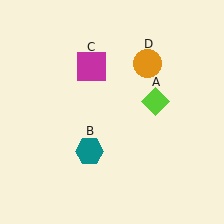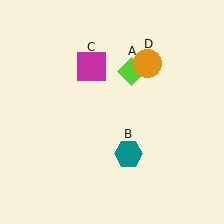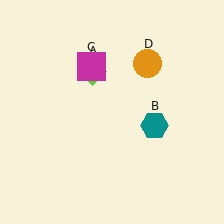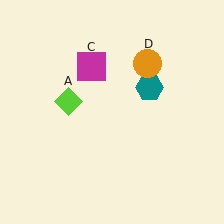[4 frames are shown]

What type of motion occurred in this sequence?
The lime diamond (object A), teal hexagon (object B) rotated counterclockwise around the center of the scene.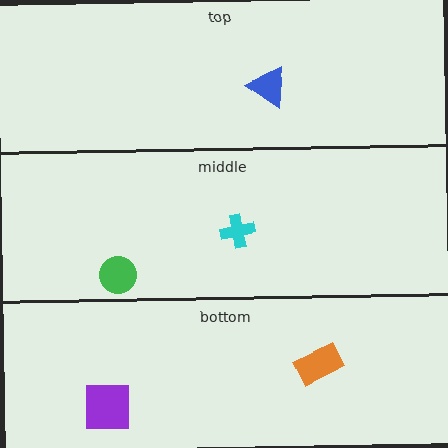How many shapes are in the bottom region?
2.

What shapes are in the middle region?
The green circle, the cyan cross.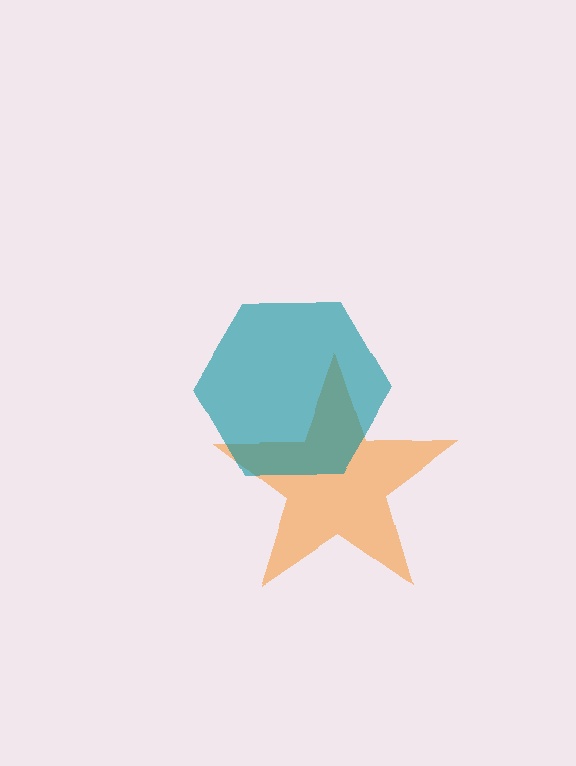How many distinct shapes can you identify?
There are 2 distinct shapes: an orange star, a teal hexagon.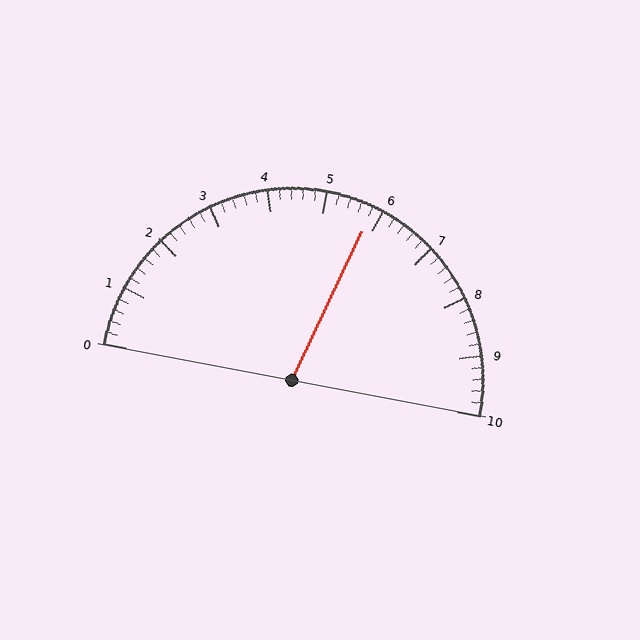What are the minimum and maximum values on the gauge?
The gauge ranges from 0 to 10.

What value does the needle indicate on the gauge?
The needle indicates approximately 5.8.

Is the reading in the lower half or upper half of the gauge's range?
The reading is in the upper half of the range (0 to 10).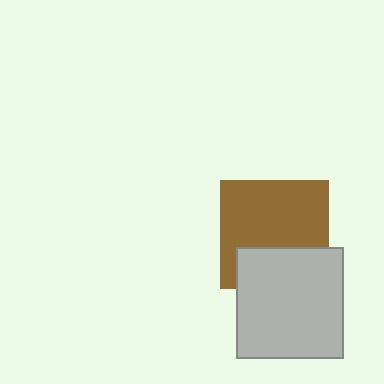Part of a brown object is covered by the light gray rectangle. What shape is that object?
It is a square.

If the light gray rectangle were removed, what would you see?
You would see the complete brown square.